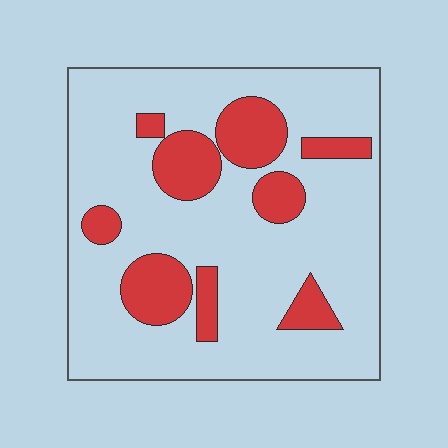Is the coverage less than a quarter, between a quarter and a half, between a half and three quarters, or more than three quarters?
Less than a quarter.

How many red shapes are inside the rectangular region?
9.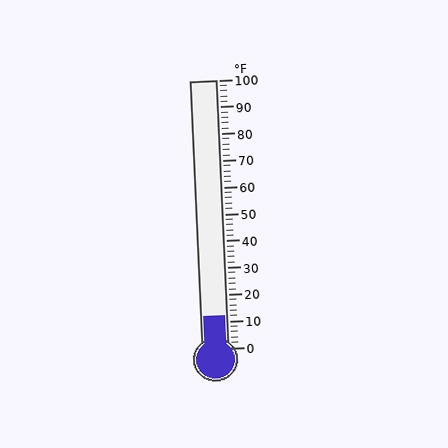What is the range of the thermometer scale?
The thermometer scale ranges from 0°F to 100°F.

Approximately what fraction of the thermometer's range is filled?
The thermometer is filled to approximately 10% of its range.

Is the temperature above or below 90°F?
The temperature is below 90°F.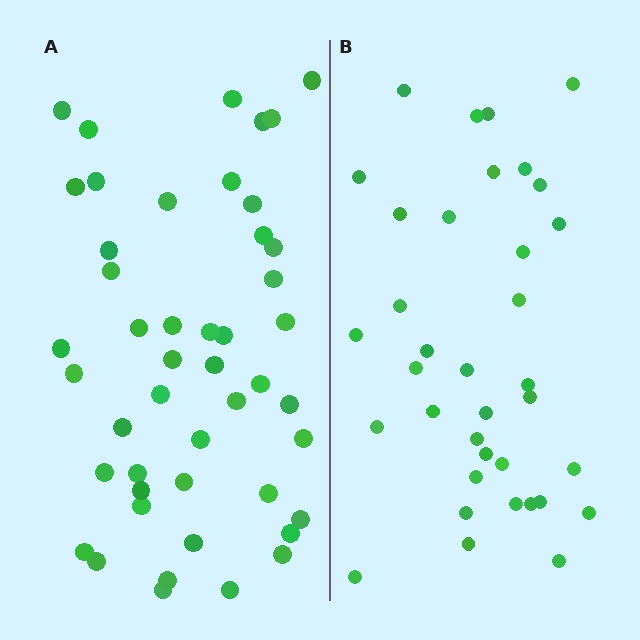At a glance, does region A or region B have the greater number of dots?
Region A (the left region) has more dots.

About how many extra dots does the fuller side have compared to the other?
Region A has roughly 12 or so more dots than region B.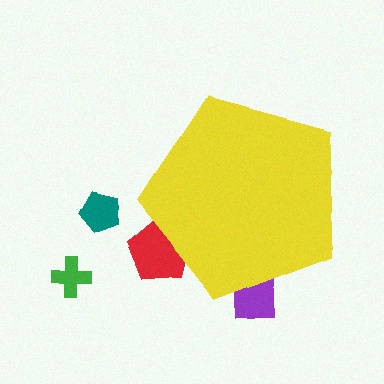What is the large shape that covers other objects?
A yellow pentagon.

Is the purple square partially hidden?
Yes, the purple square is partially hidden behind the yellow pentagon.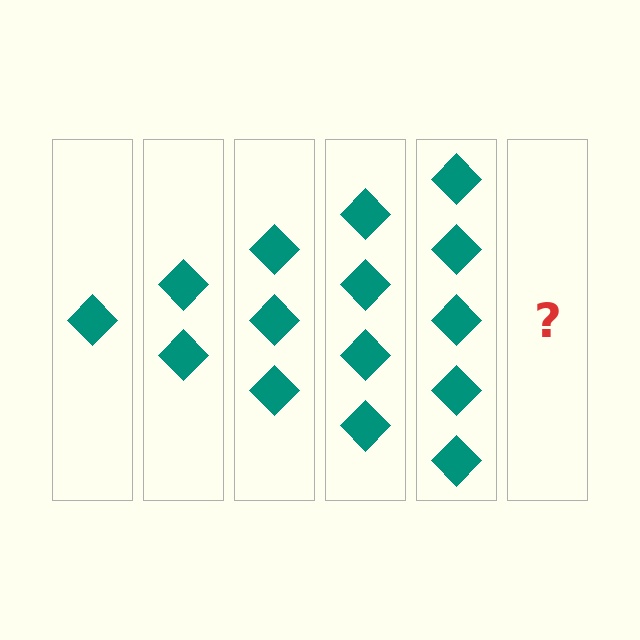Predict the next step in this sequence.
The next step is 6 diamonds.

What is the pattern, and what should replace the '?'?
The pattern is that each step adds one more diamond. The '?' should be 6 diamonds.